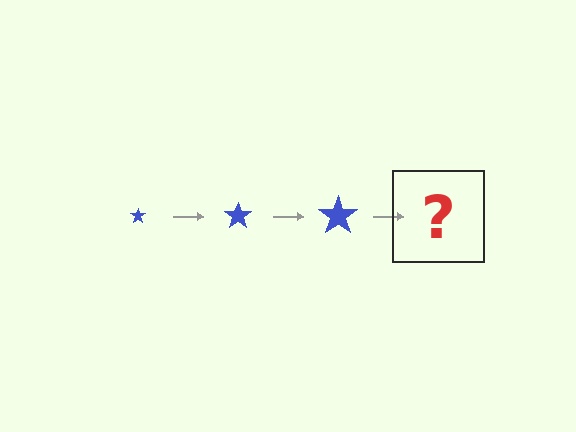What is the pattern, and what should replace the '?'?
The pattern is that the star gets progressively larger each step. The '?' should be a blue star, larger than the previous one.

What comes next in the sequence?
The next element should be a blue star, larger than the previous one.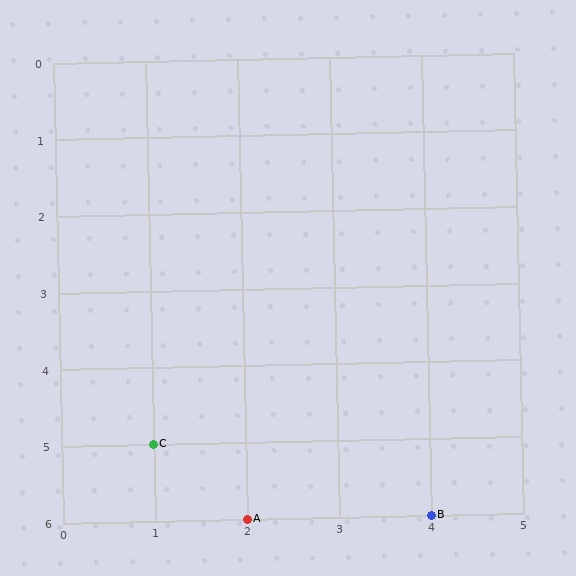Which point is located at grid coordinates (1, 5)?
Point C is at (1, 5).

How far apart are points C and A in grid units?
Points C and A are 1 column and 1 row apart (about 1.4 grid units diagonally).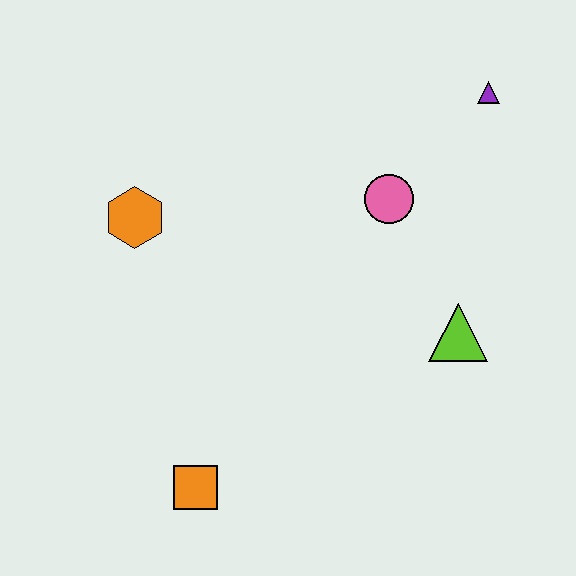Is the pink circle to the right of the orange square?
Yes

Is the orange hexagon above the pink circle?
No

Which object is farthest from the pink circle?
The orange square is farthest from the pink circle.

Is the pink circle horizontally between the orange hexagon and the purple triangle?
Yes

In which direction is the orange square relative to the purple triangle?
The orange square is below the purple triangle.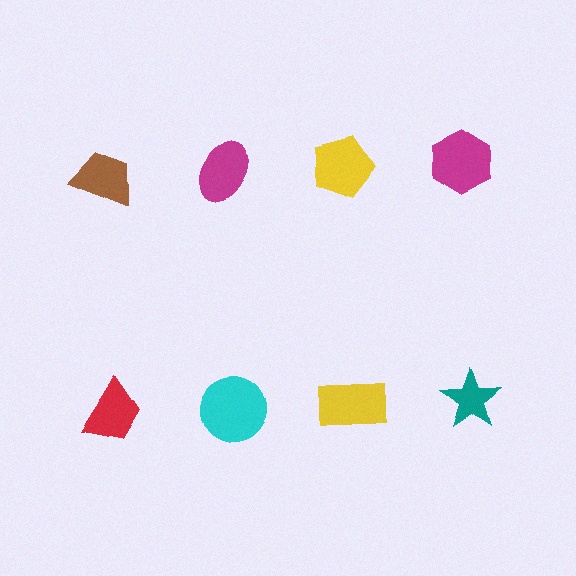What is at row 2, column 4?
A teal star.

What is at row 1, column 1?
A brown trapezoid.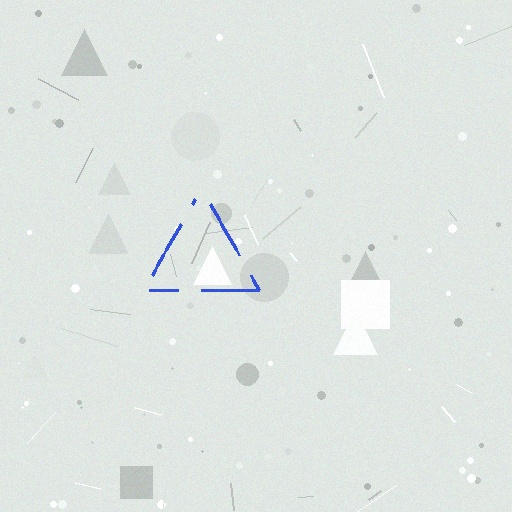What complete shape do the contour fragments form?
The contour fragments form a triangle.